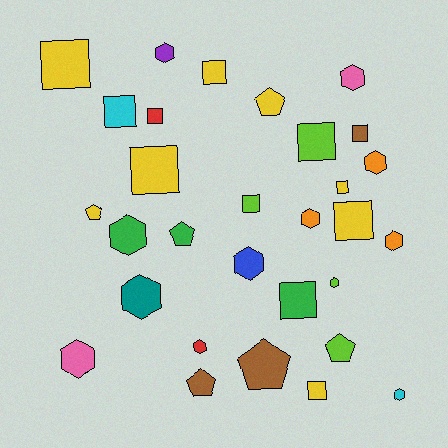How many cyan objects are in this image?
There are 2 cyan objects.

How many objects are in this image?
There are 30 objects.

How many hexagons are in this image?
There are 12 hexagons.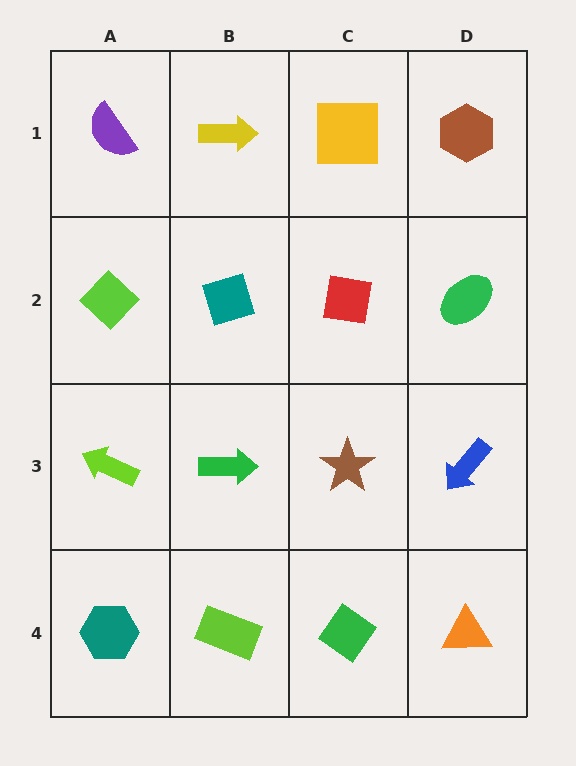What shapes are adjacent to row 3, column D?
A green ellipse (row 2, column D), an orange triangle (row 4, column D), a brown star (row 3, column C).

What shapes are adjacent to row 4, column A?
A lime arrow (row 3, column A), a lime rectangle (row 4, column B).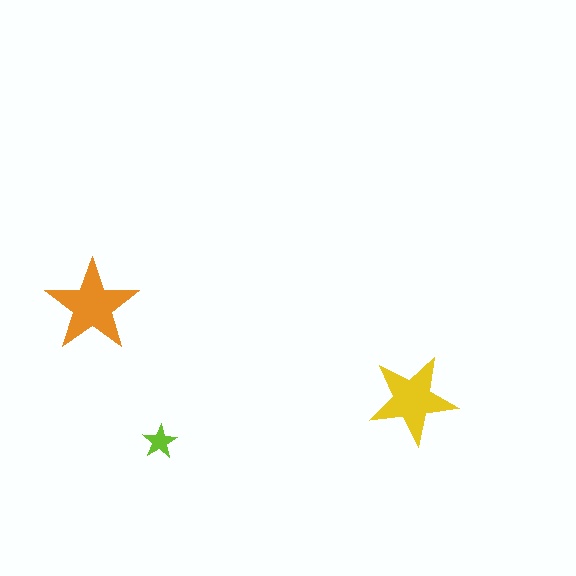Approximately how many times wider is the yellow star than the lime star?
About 2.5 times wider.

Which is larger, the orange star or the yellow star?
The orange one.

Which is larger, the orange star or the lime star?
The orange one.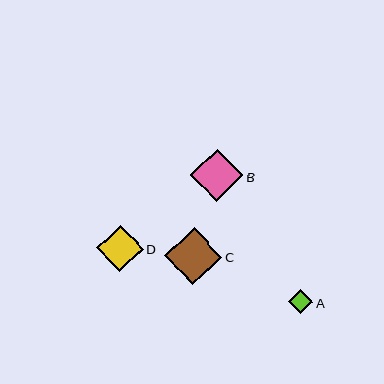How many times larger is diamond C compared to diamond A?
Diamond C is approximately 2.4 times the size of diamond A.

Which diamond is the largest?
Diamond C is the largest with a size of approximately 57 pixels.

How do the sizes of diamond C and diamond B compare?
Diamond C and diamond B are approximately the same size.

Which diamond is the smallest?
Diamond A is the smallest with a size of approximately 24 pixels.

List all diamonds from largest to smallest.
From largest to smallest: C, B, D, A.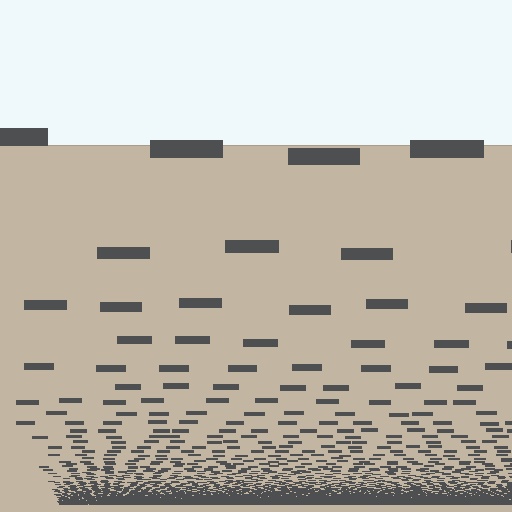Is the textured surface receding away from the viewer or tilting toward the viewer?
The surface appears to tilt toward the viewer. Texture elements get larger and sparser toward the top.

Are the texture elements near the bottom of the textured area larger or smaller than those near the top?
Smaller. The gradient is inverted — elements near the bottom are smaller and denser.